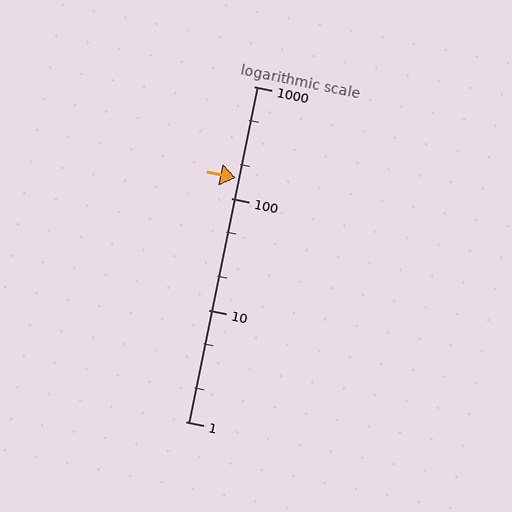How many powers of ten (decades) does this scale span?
The scale spans 3 decades, from 1 to 1000.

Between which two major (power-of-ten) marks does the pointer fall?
The pointer is between 100 and 1000.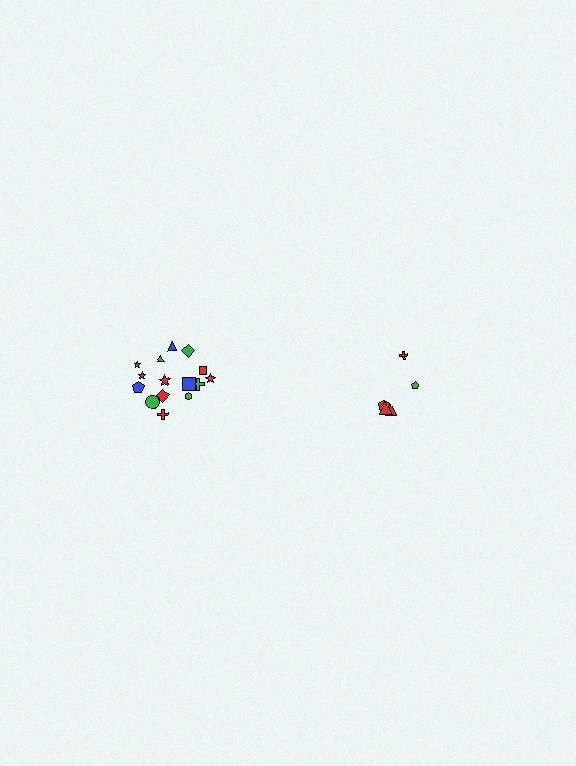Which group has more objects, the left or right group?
The left group.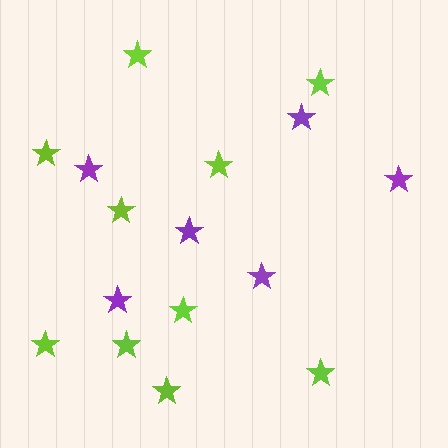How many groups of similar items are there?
There are 2 groups: one group of lime stars (10) and one group of purple stars (6).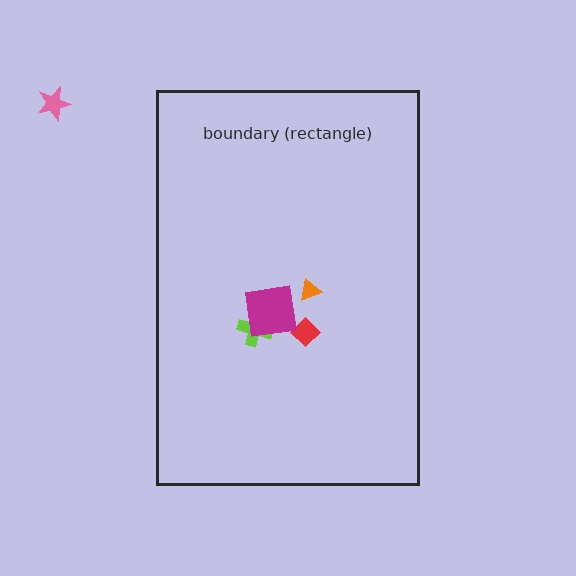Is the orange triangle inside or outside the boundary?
Inside.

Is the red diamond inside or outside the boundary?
Inside.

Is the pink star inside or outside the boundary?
Outside.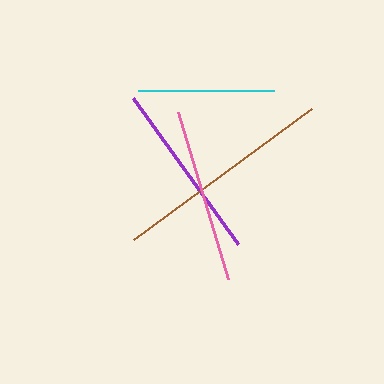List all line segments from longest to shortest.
From longest to shortest: brown, purple, pink, cyan.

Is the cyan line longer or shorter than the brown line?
The brown line is longer than the cyan line.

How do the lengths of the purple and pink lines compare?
The purple and pink lines are approximately the same length.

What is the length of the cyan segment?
The cyan segment is approximately 136 pixels long.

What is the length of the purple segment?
The purple segment is approximately 180 pixels long.